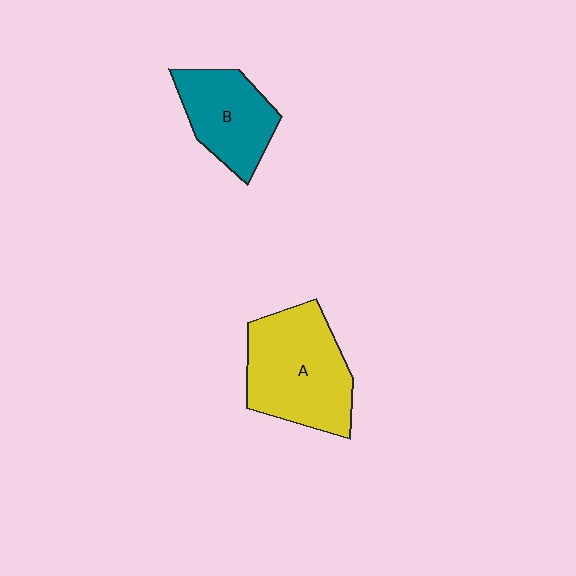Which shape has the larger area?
Shape A (yellow).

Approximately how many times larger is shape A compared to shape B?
Approximately 1.4 times.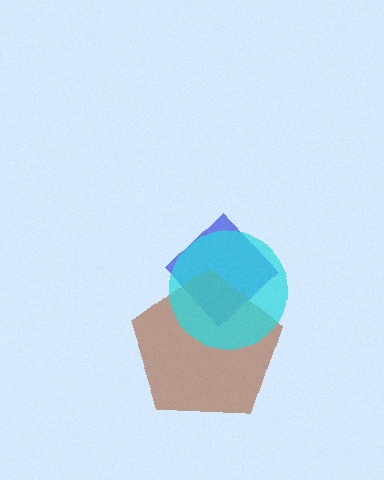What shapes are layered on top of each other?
The layered shapes are: a blue diamond, a brown pentagon, a cyan circle.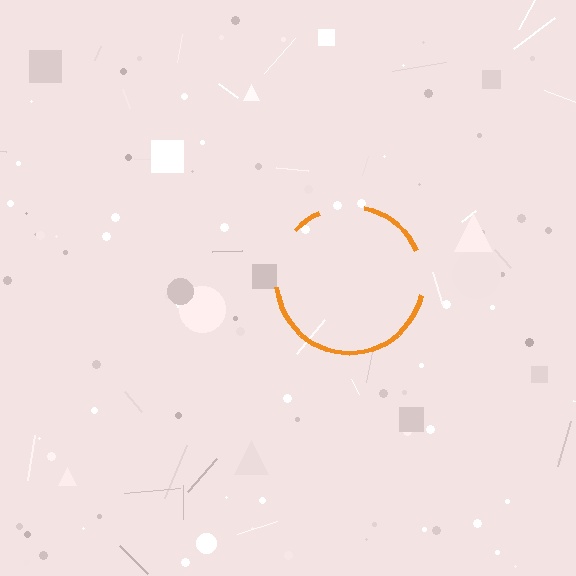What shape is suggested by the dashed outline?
The dashed outline suggests a circle.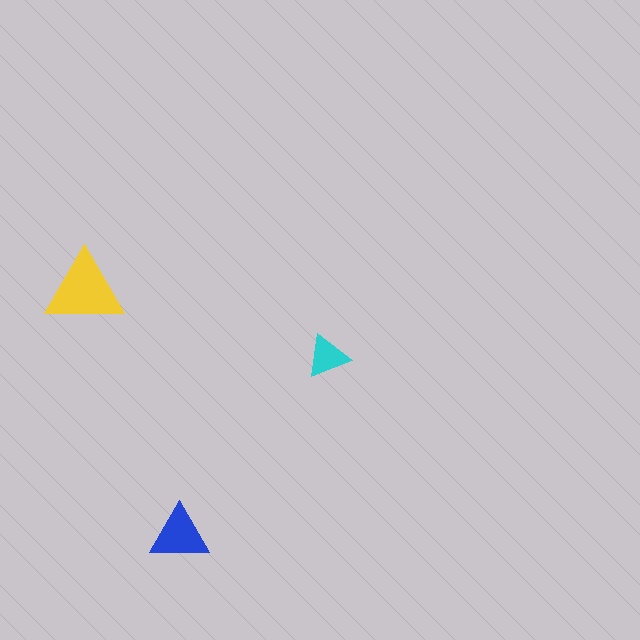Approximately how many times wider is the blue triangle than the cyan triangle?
About 1.5 times wider.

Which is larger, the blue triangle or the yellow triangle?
The yellow one.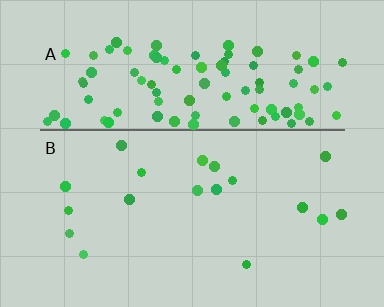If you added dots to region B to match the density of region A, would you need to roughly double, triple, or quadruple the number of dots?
Approximately quadruple.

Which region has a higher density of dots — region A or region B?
A (the top).